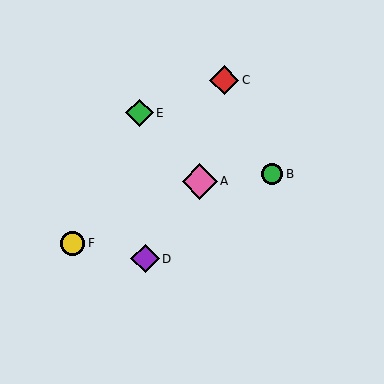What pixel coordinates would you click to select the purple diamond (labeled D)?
Click at (145, 259) to select the purple diamond D.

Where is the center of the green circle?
The center of the green circle is at (272, 174).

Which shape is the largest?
The pink diamond (labeled A) is the largest.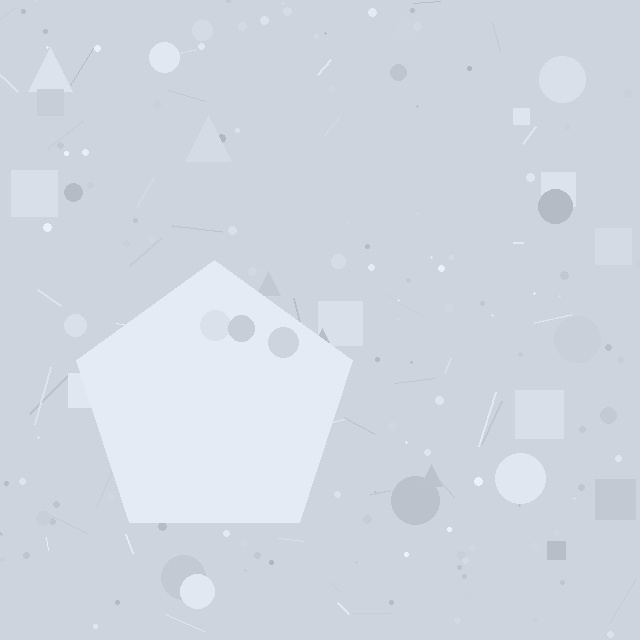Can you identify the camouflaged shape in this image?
The camouflaged shape is a pentagon.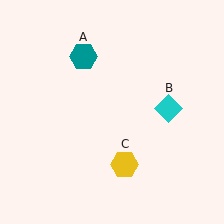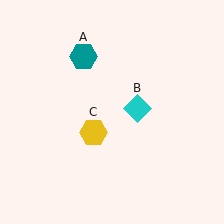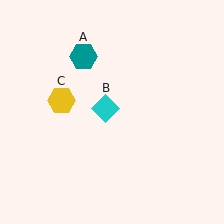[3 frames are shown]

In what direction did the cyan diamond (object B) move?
The cyan diamond (object B) moved left.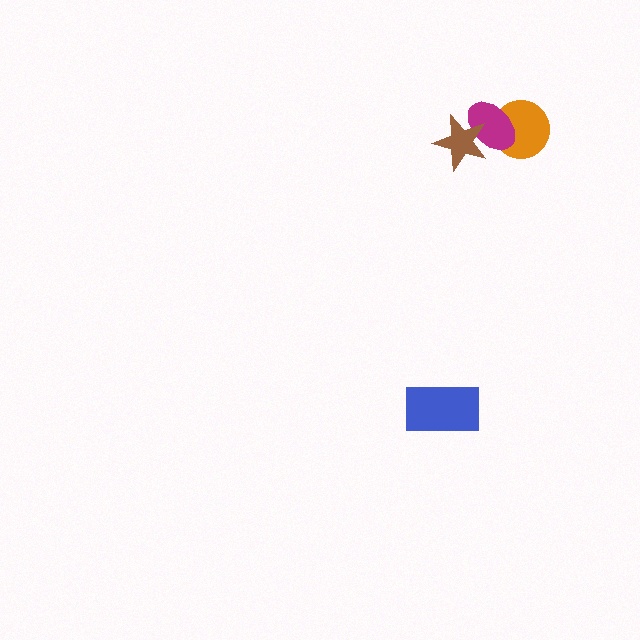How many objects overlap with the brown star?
1 object overlaps with the brown star.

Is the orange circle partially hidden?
Yes, it is partially covered by another shape.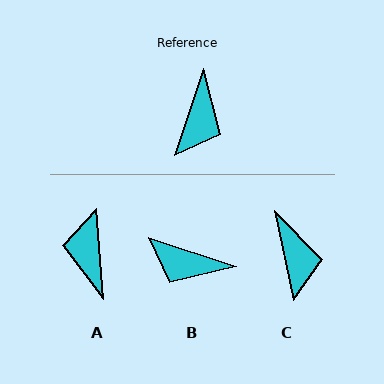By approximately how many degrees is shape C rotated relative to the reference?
Approximately 30 degrees counter-clockwise.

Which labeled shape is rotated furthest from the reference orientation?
A, about 157 degrees away.